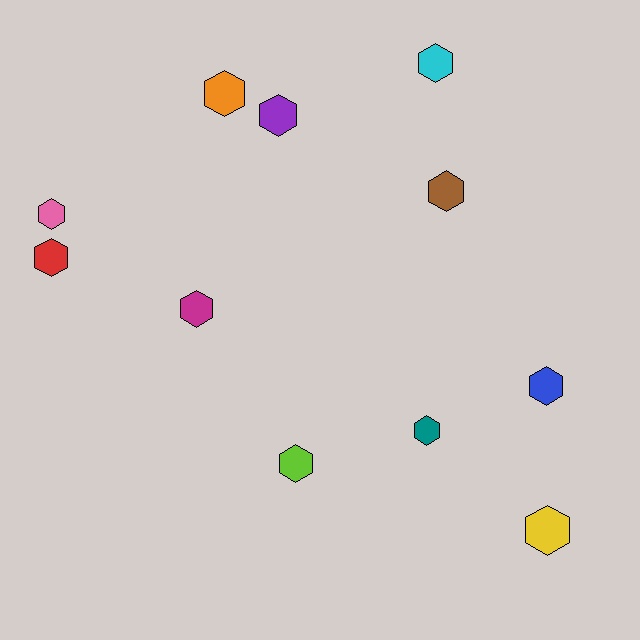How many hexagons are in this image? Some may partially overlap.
There are 11 hexagons.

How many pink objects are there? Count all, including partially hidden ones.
There is 1 pink object.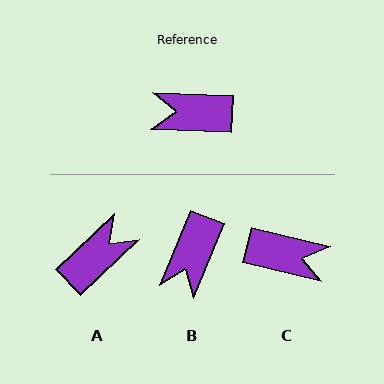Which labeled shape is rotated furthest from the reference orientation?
C, about 168 degrees away.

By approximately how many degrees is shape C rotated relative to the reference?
Approximately 168 degrees counter-clockwise.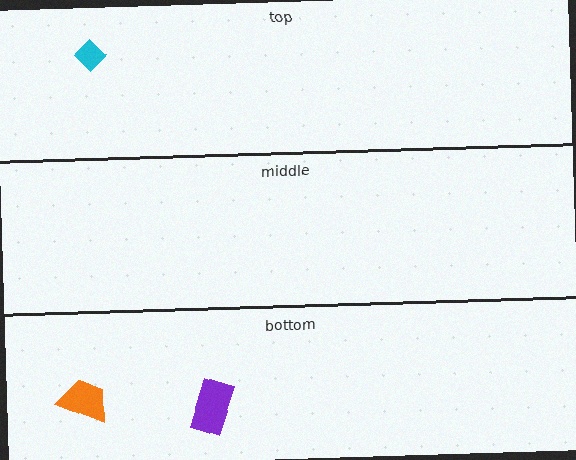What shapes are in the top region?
The cyan diamond.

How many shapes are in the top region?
1.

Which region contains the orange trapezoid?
The bottom region.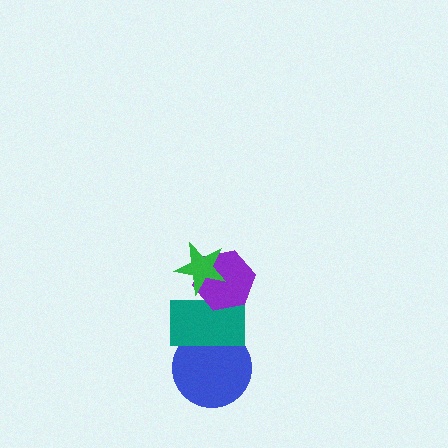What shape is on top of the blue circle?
The teal rectangle is on top of the blue circle.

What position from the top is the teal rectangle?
The teal rectangle is 3rd from the top.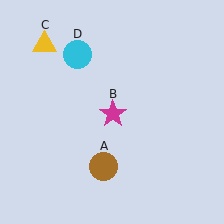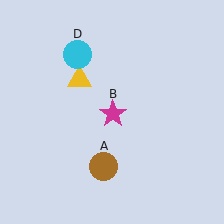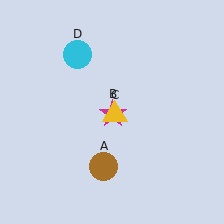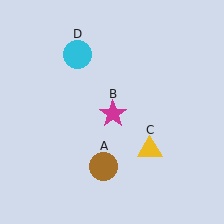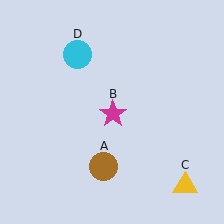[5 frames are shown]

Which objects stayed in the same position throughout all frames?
Brown circle (object A) and magenta star (object B) and cyan circle (object D) remained stationary.